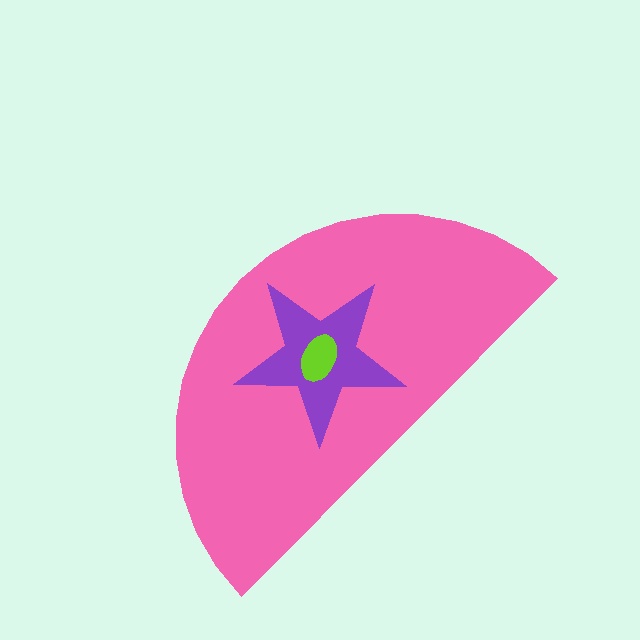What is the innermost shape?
The lime ellipse.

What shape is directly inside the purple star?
The lime ellipse.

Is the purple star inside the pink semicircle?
Yes.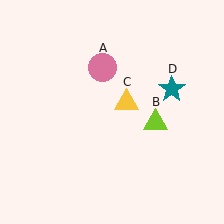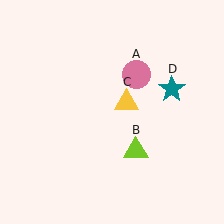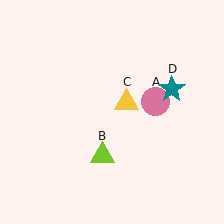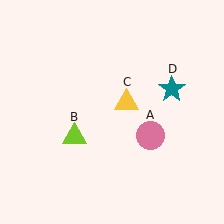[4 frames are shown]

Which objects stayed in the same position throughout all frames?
Yellow triangle (object C) and teal star (object D) remained stationary.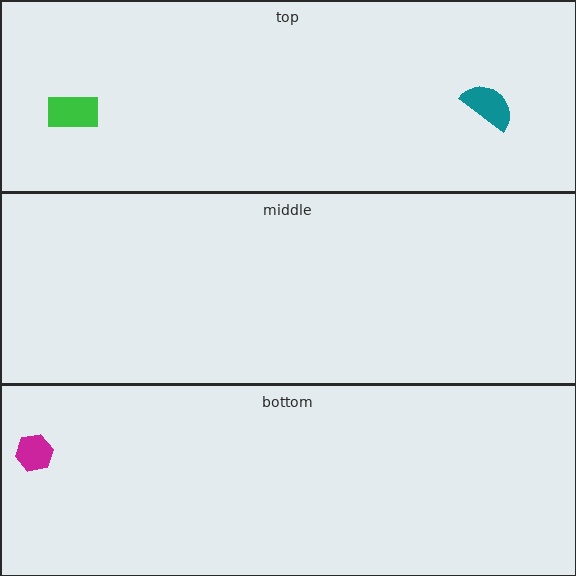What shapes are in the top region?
The teal semicircle, the green rectangle.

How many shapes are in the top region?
2.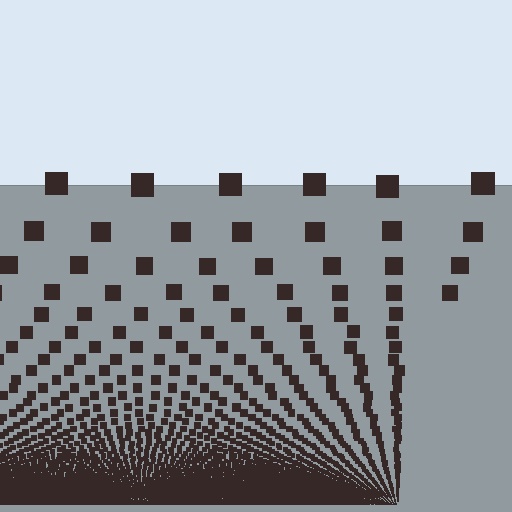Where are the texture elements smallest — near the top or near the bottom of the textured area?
Near the bottom.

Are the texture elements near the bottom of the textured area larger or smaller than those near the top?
Smaller. The gradient is inverted — elements near the bottom are smaller and denser.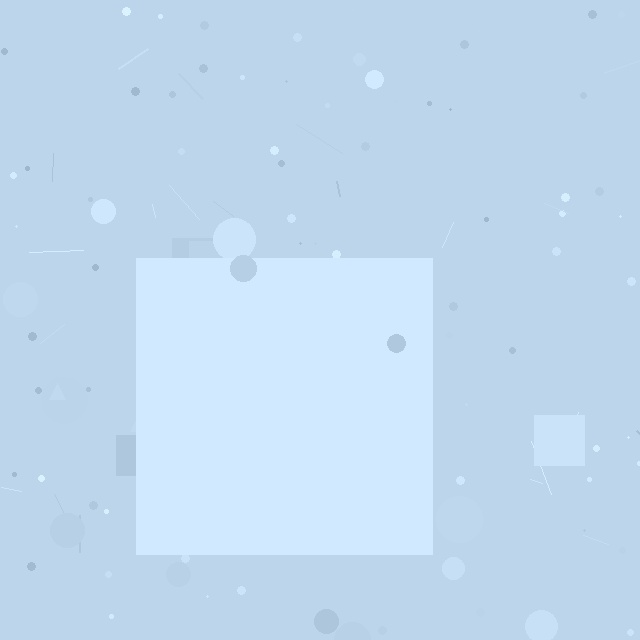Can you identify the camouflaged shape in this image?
The camouflaged shape is a square.